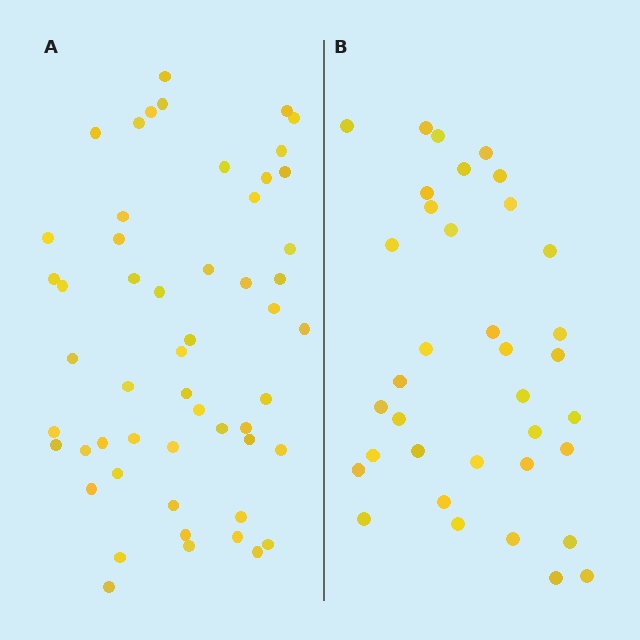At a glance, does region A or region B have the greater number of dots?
Region A (the left region) has more dots.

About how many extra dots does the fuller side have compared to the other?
Region A has approximately 15 more dots than region B.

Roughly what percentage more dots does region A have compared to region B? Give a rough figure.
About 45% more.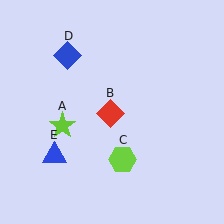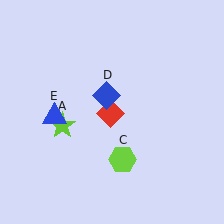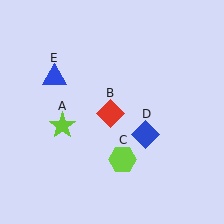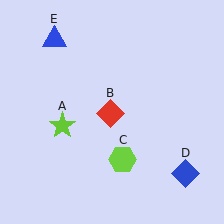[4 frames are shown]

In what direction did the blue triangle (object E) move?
The blue triangle (object E) moved up.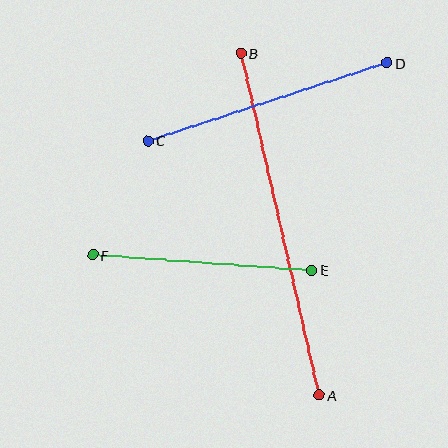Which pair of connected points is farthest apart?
Points A and B are farthest apart.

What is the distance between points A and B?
The distance is approximately 351 pixels.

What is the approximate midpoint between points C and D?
The midpoint is at approximately (267, 102) pixels.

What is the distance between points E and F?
The distance is approximately 220 pixels.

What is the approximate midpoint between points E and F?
The midpoint is at approximately (202, 263) pixels.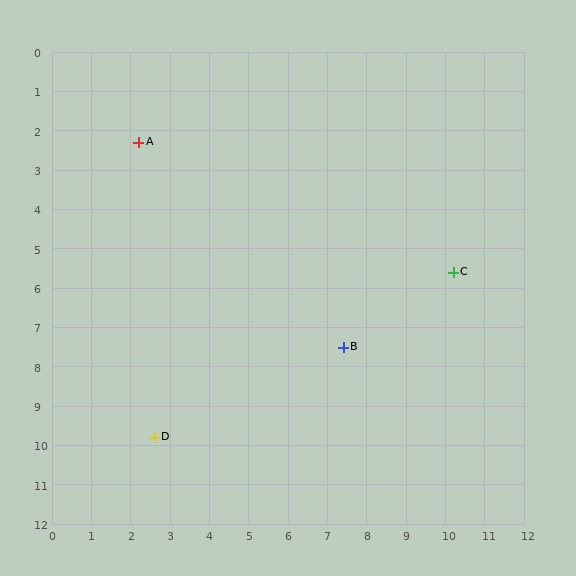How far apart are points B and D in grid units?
Points B and D are about 5.3 grid units apart.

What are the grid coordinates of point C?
Point C is at approximately (10.2, 5.6).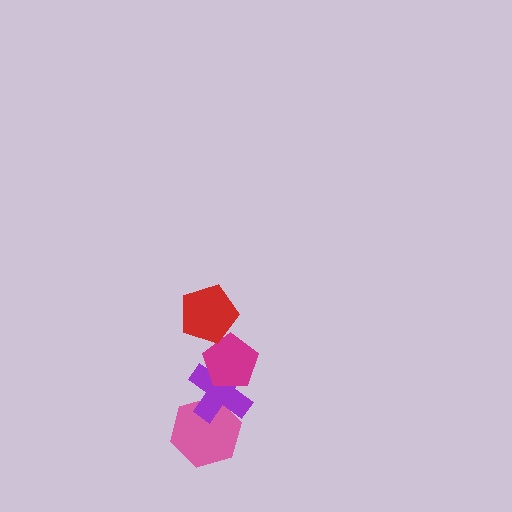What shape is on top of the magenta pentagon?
The red pentagon is on top of the magenta pentagon.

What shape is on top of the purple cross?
The magenta pentagon is on top of the purple cross.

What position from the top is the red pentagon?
The red pentagon is 1st from the top.